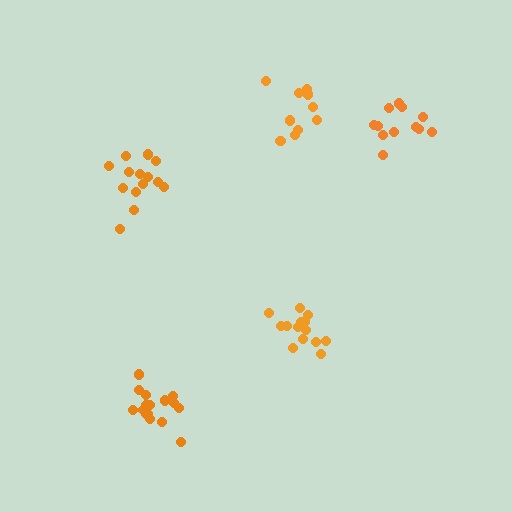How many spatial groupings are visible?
There are 5 spatial groupings.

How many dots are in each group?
Group 1: 14 dots, Group 2: 17 dots, Group 3: 14 dots, Group 4: 13 dots, Group 5: 11 dots (69 total).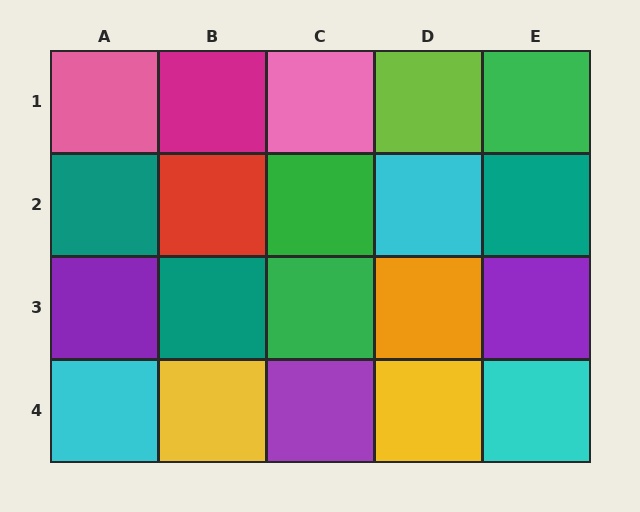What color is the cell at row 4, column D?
Yellow.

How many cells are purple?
3 cells are purple.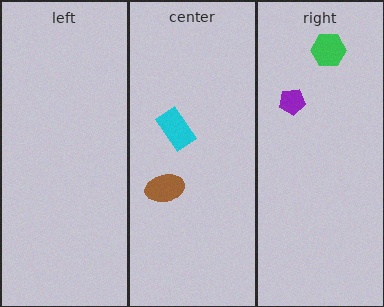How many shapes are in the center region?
2.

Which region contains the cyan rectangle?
The center region.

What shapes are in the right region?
The green hexagon, the purple pentagon.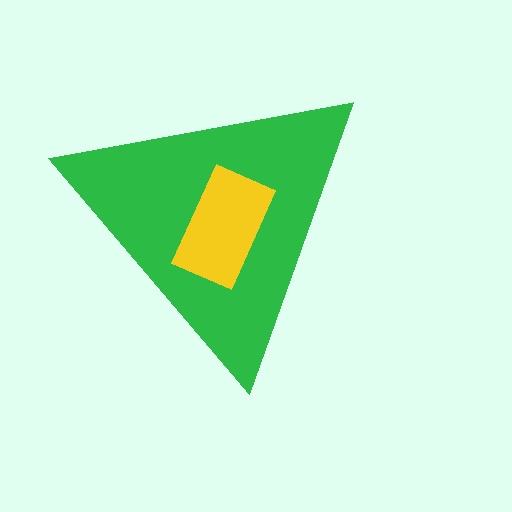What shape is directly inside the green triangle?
The yellow rectangle.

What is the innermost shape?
The yellow rectangle.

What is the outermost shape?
The green triangle.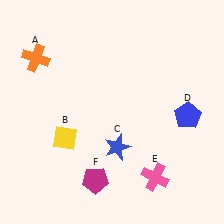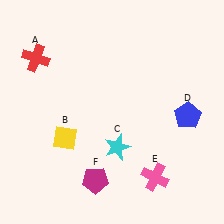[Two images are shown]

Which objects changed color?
A changed from orange to red. C changed from blue to cyan.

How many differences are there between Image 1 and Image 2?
There are 2 differences between the two images.